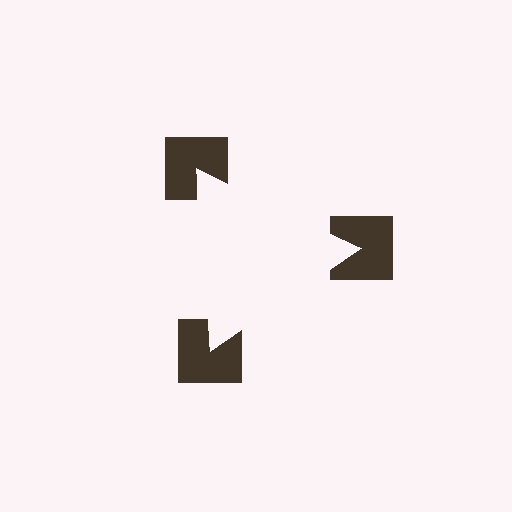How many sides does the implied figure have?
3 sides.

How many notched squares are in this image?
There are 3 — one at each vertex of the illusory triangle.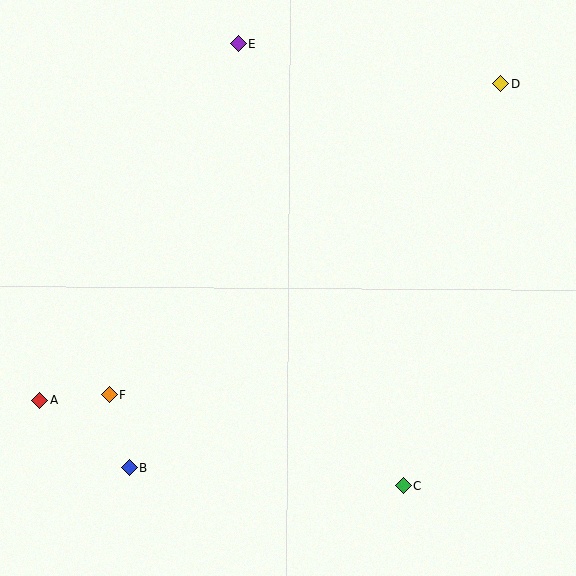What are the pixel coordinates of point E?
Point E is at (238, 44).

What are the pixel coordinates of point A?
Point A is at (40, 400).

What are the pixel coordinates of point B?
Point B is at (129, 468).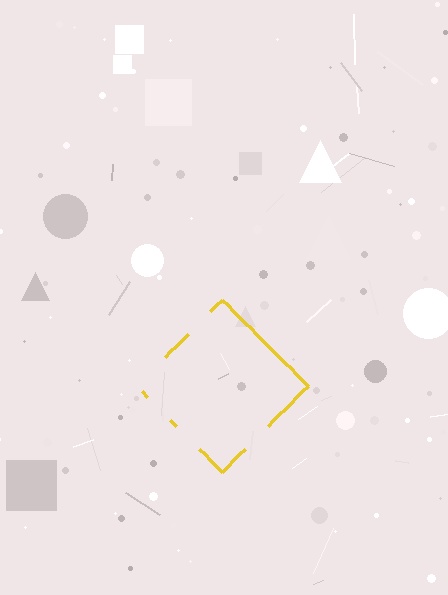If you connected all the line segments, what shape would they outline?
They would outline a diamond.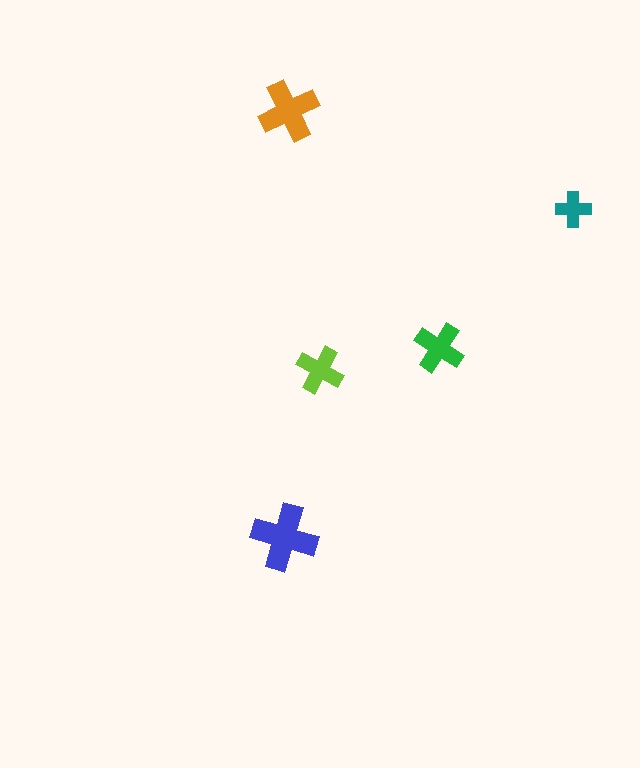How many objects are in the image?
There are 5 objects in the image.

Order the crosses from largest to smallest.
the blue one, the orange one, the green one, the lime one, the teal one.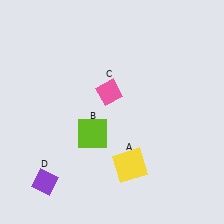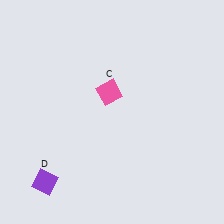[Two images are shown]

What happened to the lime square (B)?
The lime square (B) was removed in Image 2. It was in the bottom-left area of Image 1.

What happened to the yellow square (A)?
The yellow square (A) was removed in Image 2. It was in the bottom-right area of Image 1.